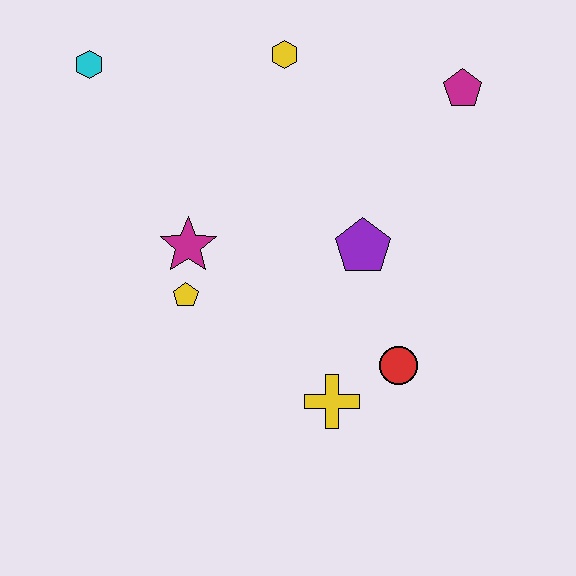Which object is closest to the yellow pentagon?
The magenta star is closest to the yellow pentagon.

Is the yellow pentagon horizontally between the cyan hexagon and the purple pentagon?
Yes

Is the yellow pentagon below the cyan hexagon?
Yes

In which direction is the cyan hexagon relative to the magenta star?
The cyan hexagon is above the magenta star.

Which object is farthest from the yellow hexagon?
The yellow cross is farthest from the yellow hexagon.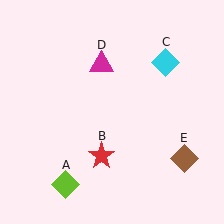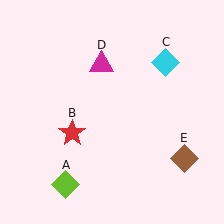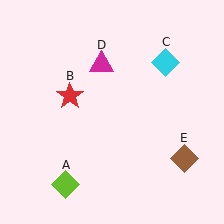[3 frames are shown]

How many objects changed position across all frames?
1 object changed position: red star (object B).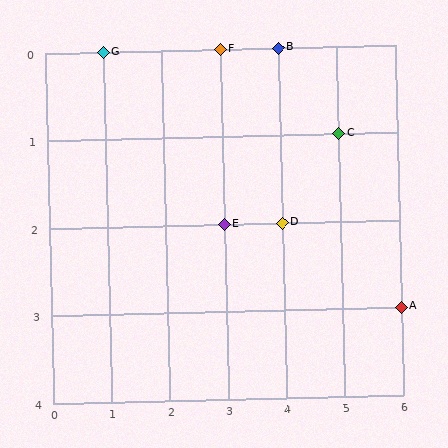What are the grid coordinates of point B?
Point B is at grid coordinates (4, 0).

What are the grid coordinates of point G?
Point G is at grid coordinates (1, 0).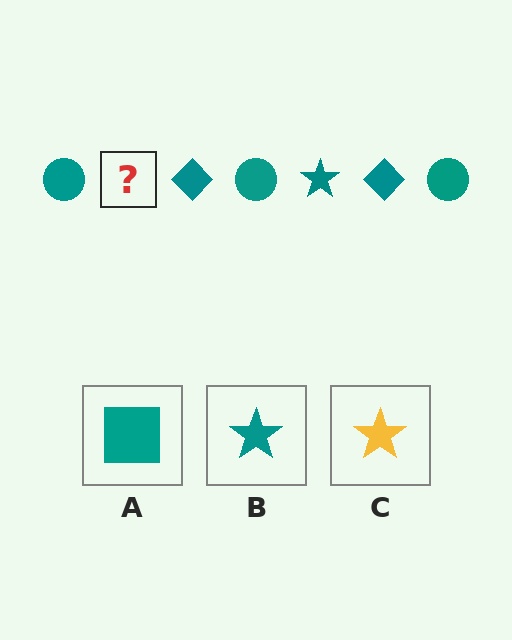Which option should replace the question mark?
Option B.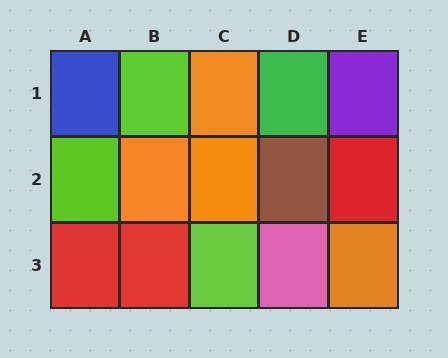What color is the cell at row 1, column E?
Purple.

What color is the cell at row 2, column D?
Brown.